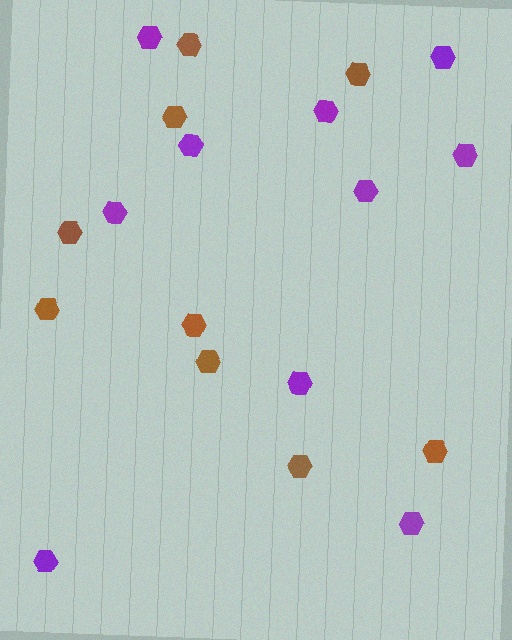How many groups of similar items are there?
There are 2 groups: one group of purple hexagons (10) and one group of brown hexagons (9).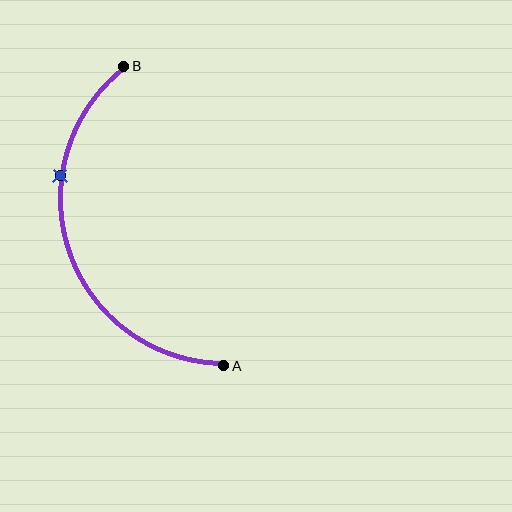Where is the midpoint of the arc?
The arc midpoint is the point on the curve farthest from the straight line joining A and B. It sits to the left of that line.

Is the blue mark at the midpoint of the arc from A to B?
No. The blue mark lies on the arc but is closer to endpoint B. The arc midpoint would be at the point on the curve equidistant along the arc from both A and B.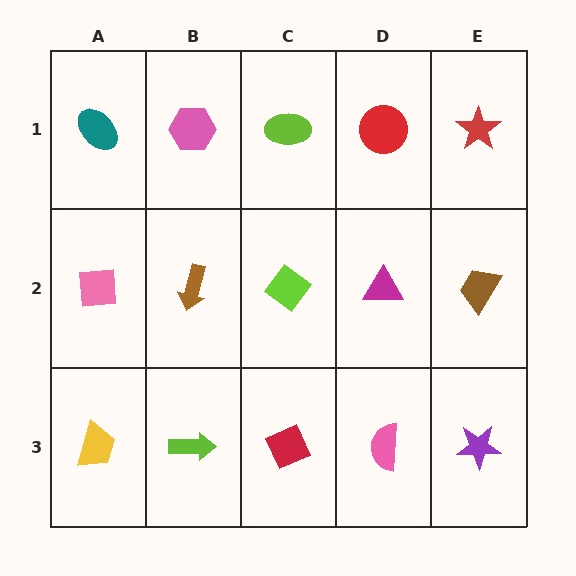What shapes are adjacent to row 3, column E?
A brown trapezoid (row 2, column E), a pink semicircle (row 3, column D).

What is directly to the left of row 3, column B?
A yellow trapezoid.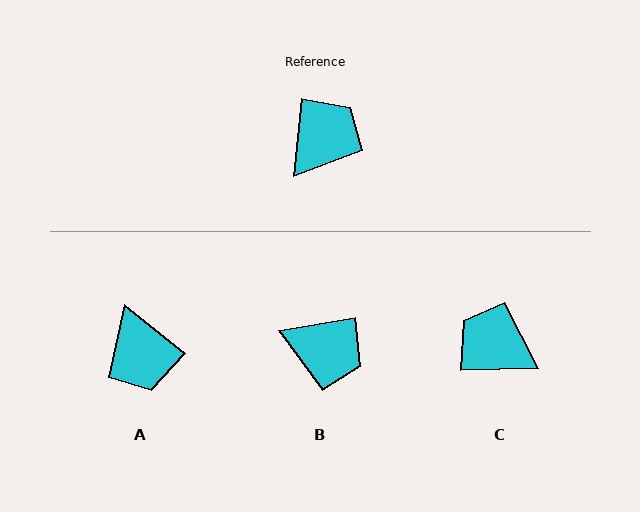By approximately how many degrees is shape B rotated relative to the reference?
Approximately 74 degrees clockwise.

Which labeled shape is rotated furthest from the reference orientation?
A, about 123 degrees away.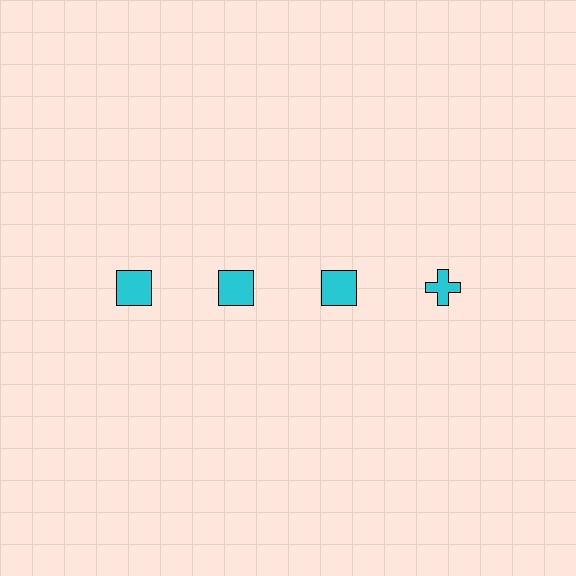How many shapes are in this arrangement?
There are 4 shapes arranged in a grid pattern.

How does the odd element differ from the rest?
It has a different shape: cross instead of square.